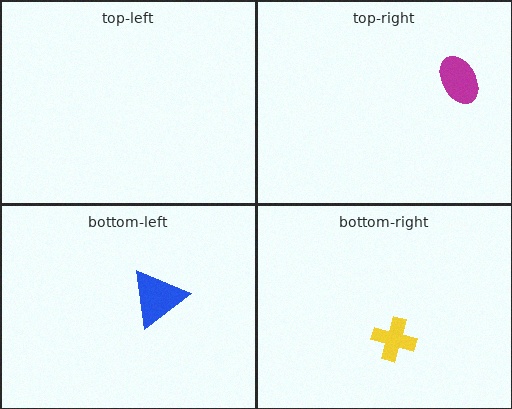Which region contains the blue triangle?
The bottom-left region.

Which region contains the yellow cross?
The bottom-right region.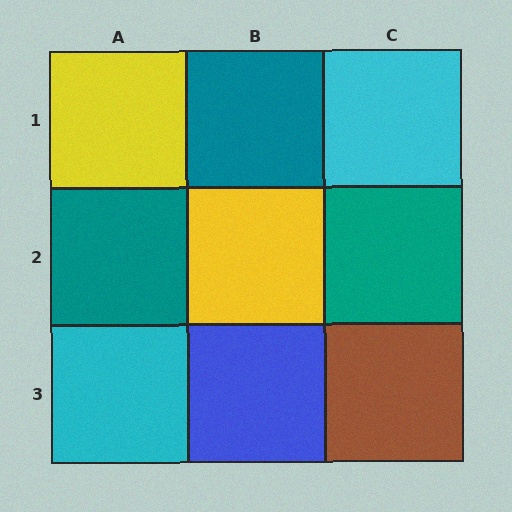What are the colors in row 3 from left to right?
Cyan, blue, brown.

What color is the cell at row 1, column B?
Teal.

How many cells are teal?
3 cells are teal.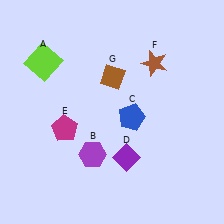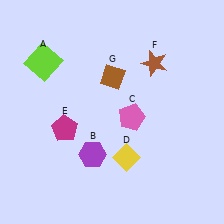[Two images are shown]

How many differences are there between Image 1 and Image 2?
There are 2 differences between the two images.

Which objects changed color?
C changed from blue to pink. D changed from purple to yellow.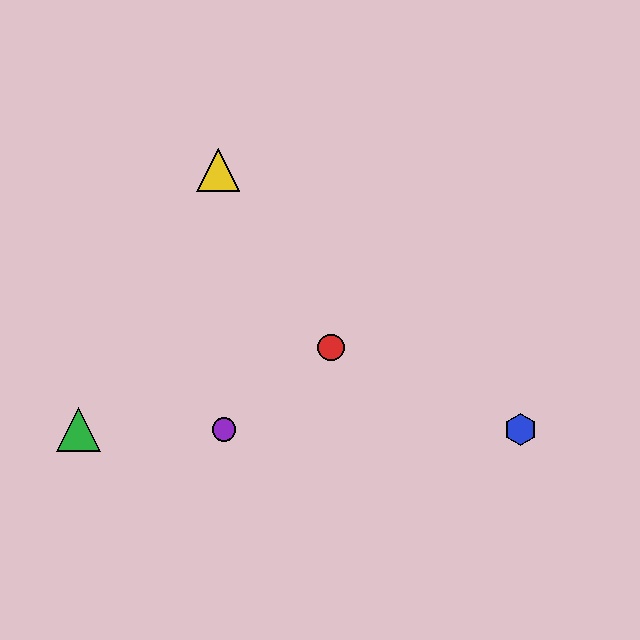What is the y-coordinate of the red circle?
The red circle is at y≈347.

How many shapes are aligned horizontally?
3 shapes (the blue hexagon, the green triangle, the purple circle) are aligned horizontally.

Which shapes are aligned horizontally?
The blue hexagon, the green triangle, the purple circle are aligned horizontally.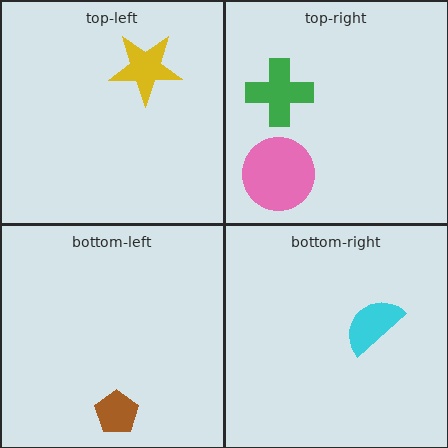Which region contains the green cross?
The top-right region.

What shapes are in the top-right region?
The green cross, the pink circle.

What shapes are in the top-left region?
The yellow star.